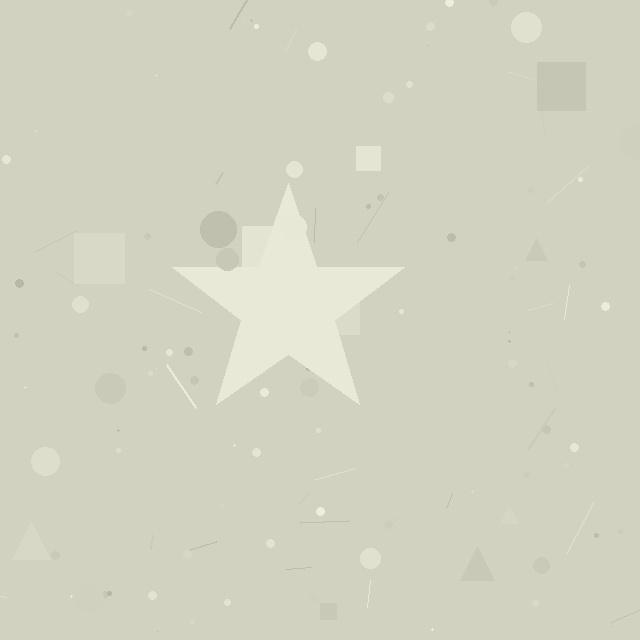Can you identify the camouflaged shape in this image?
The camouflaged shape is a star.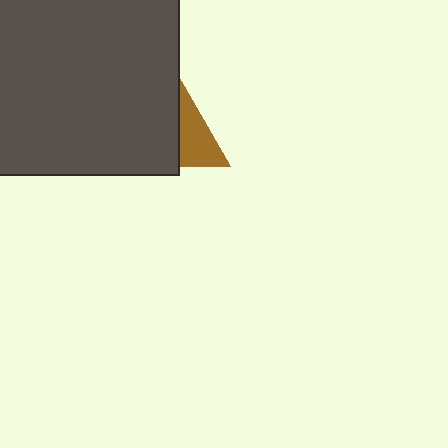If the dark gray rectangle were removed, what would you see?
You would see the complete brown triangle.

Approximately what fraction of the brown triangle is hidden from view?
Roughly 60% of the brown triangle is hidden behind the dark gray rectangle.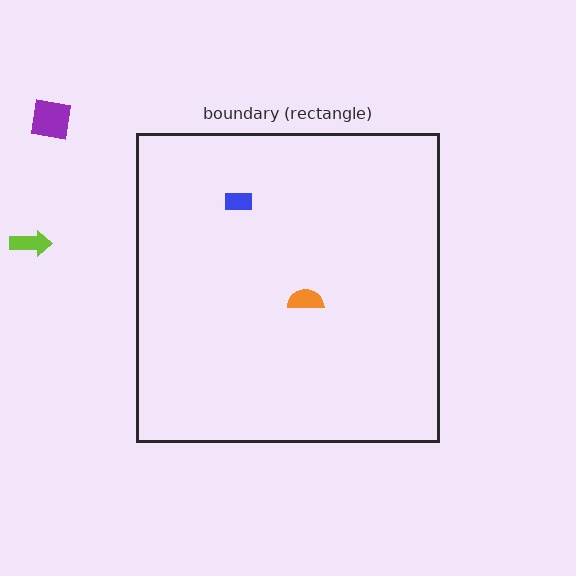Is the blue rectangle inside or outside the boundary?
Inside.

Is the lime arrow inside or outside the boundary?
Outside.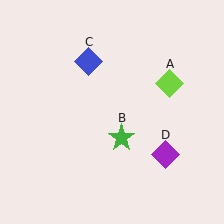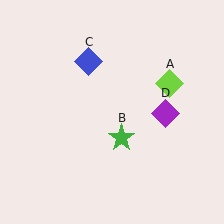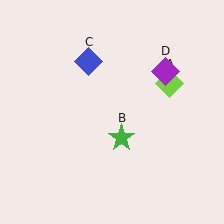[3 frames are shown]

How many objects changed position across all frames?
1 object changed position: purple diamond (object D).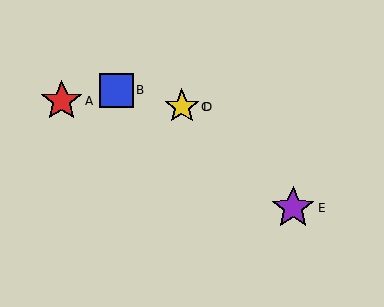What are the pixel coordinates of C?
Object C is at (182, 107).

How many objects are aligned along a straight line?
3 objects (C, D, E) are aligned along a straight line.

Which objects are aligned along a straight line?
Objects C, D, E are aligned along a straight line.